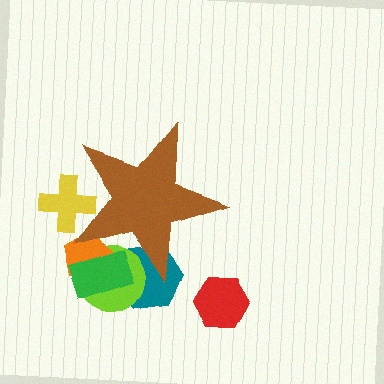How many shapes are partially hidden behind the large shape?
5 shapes are partially hidden.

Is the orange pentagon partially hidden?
Yes, the orange pentagon is partially hidden behind the brown star.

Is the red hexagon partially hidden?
No, the red hexagon is fully visible.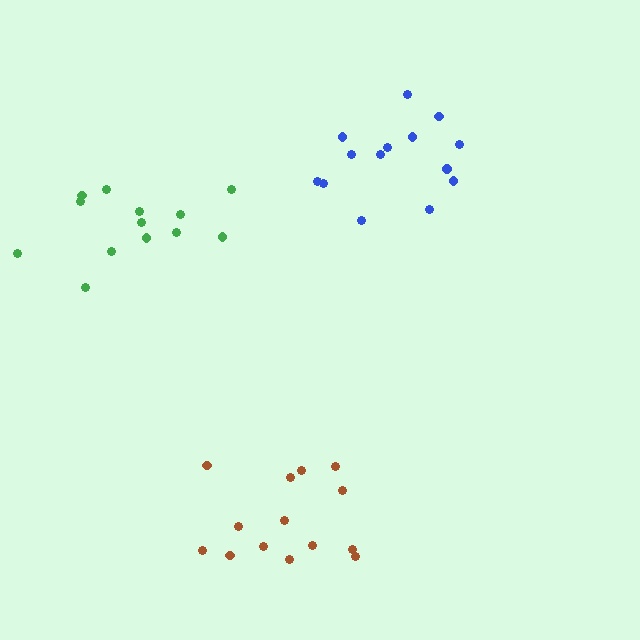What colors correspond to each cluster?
The clusters are colored: blue, brown, green.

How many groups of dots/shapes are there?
There are 3 groups.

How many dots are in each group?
Group 1: 14 dots, Group 2: 14 dots, Group 3: 13 dots (41 total).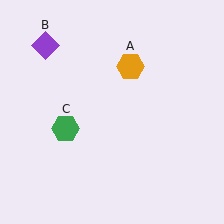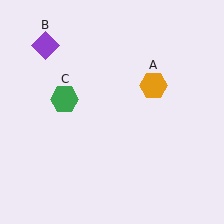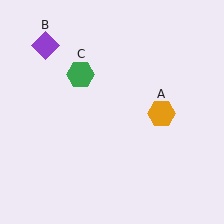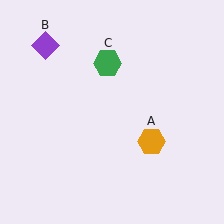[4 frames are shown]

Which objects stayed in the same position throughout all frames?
Purple diamond (object B) remained stationary.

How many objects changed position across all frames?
2 objects changed position: orange hexagon (object A), green hexagon (object C).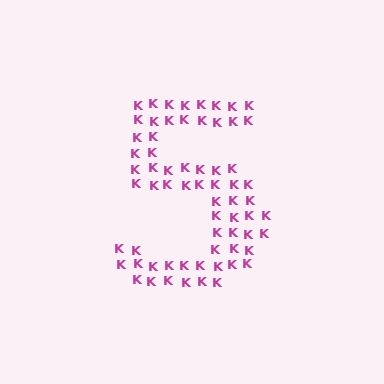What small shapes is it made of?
It is made of small letter K's.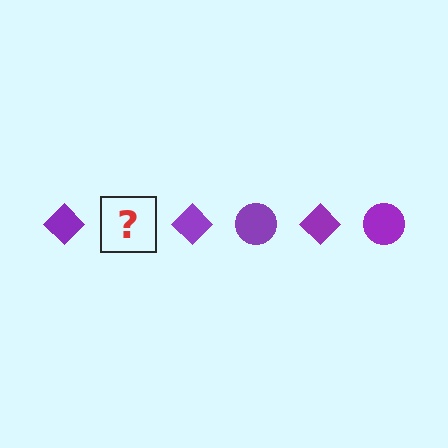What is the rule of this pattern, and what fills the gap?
The rule is that the pattern cycles through diamond, circle shapes in purple. The gap should be filled with a purple circle.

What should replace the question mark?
The question mark should be replaced with a purple circle.